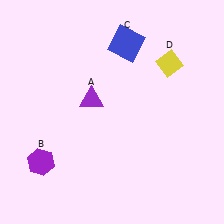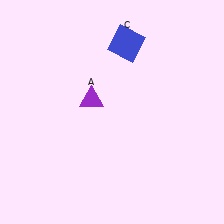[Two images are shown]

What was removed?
The purple hexagon (B), the yellow diamond (D) were removed in Image 2.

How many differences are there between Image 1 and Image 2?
There are 2 differences between the two images.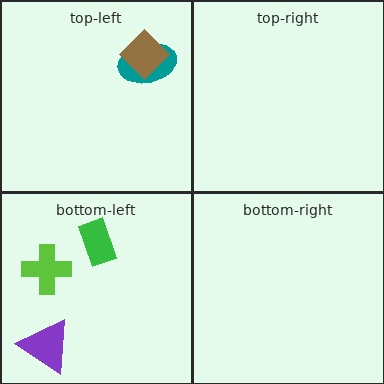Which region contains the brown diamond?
The top-left region.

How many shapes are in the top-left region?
2.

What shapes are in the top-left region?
The teal ellipse, the brown diamond.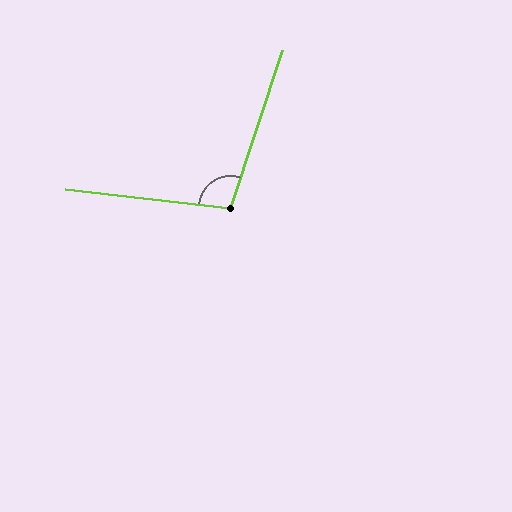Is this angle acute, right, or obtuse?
It is obtuse.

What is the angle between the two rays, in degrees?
Approximately 102 degrees.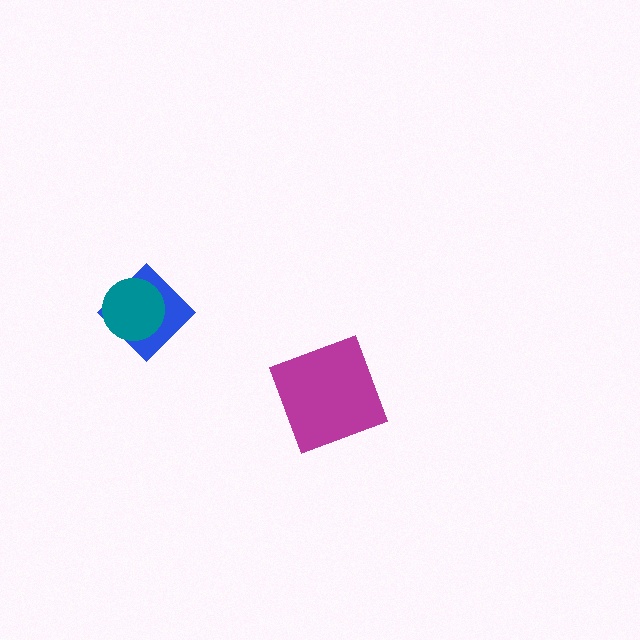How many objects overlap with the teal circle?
1 object overlaps with the teal circle.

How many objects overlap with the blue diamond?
1 object overlaps with the blue diamond.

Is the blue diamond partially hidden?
Yes, it is partially covered by another shape.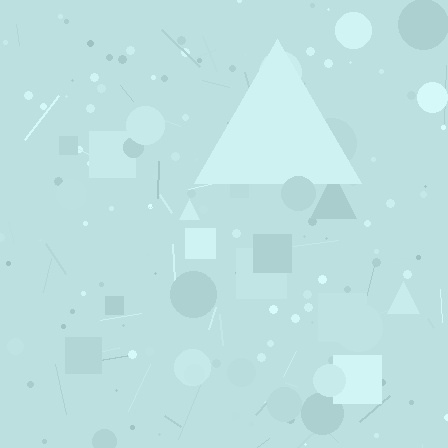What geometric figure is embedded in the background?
A triangle is embedded in the background.